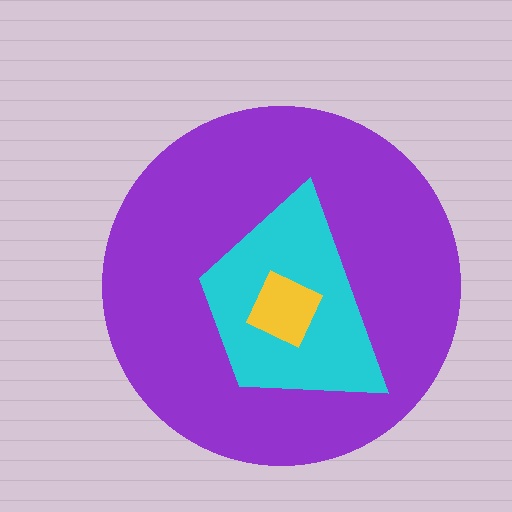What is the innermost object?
The yellow square.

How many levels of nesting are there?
3.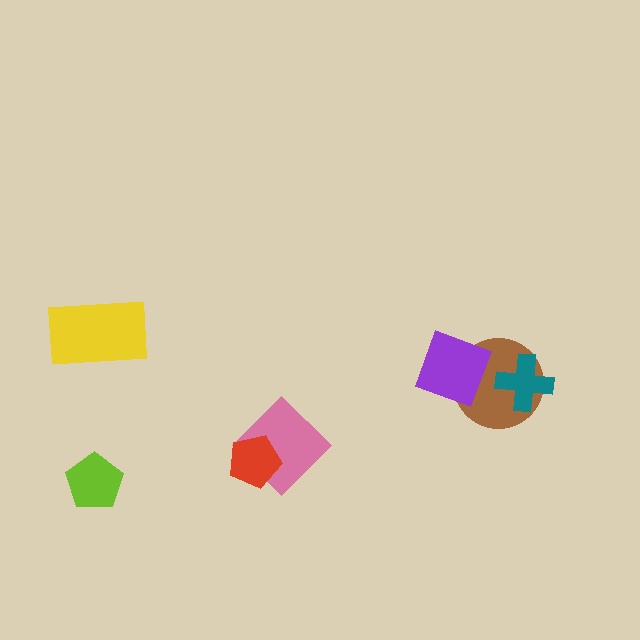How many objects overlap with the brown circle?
2 objects overlap with the brown circle.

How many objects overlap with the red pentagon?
1 object overlaps with the red pentagon.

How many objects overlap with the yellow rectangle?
0 objects overlap with the yellow rectangle.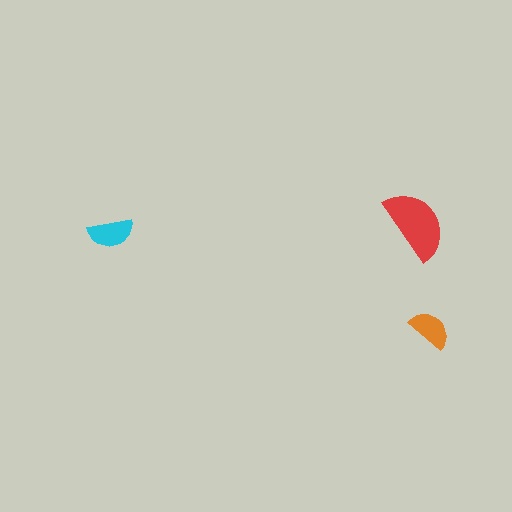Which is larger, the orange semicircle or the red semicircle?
The red one.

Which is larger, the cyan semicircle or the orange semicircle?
The cyan one.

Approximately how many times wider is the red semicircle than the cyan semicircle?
About 1.5 times wider.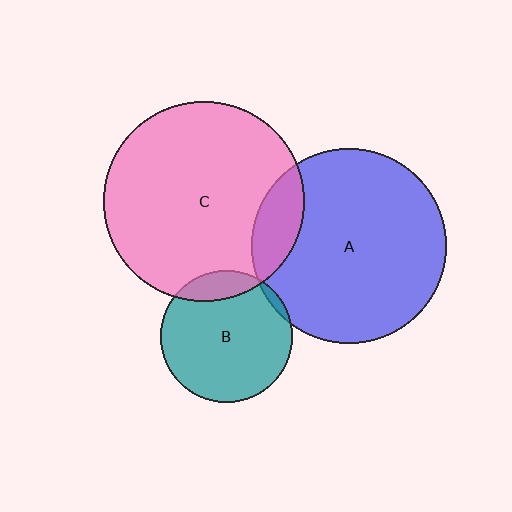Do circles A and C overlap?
Yes.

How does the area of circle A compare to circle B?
Approximately 2.2 times.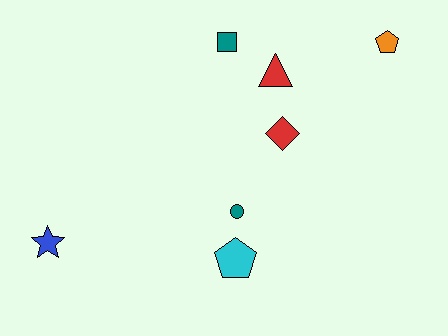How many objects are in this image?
There are 7 objects.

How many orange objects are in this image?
There is 1 orange object.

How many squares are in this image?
There is 1 square.